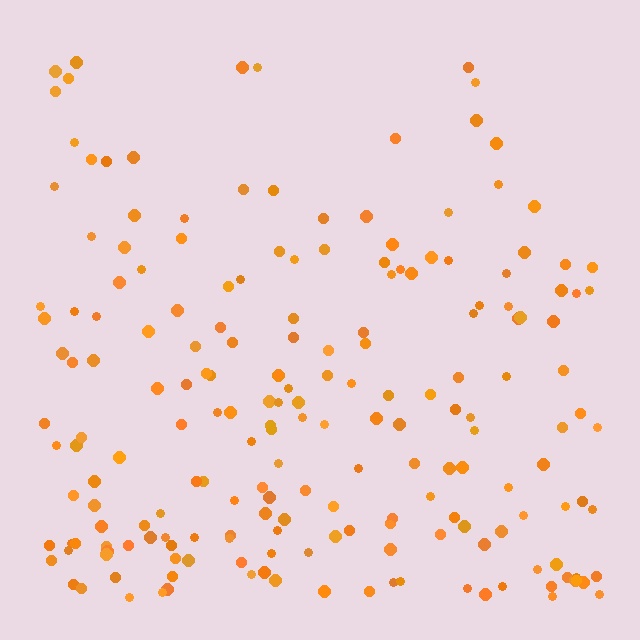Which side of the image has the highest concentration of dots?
The bottom.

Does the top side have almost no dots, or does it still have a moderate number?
Still a moderate number, just noticeably fewer than the bottom.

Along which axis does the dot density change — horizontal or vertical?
Vertical.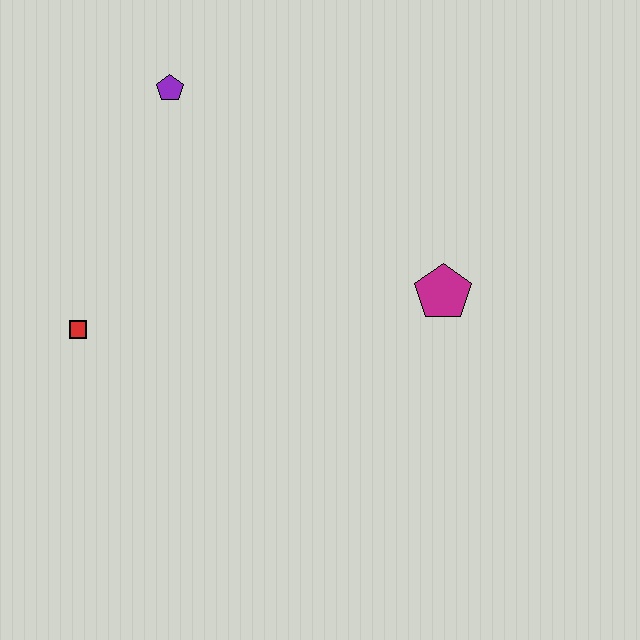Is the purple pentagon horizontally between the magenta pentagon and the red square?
Yes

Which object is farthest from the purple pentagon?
The magenta pentagon is farthest from the purple pentagon.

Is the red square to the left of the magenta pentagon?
Yes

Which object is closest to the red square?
The purple pentagon is closest to the red square.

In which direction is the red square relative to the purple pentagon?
The red square is below the purple pentagon.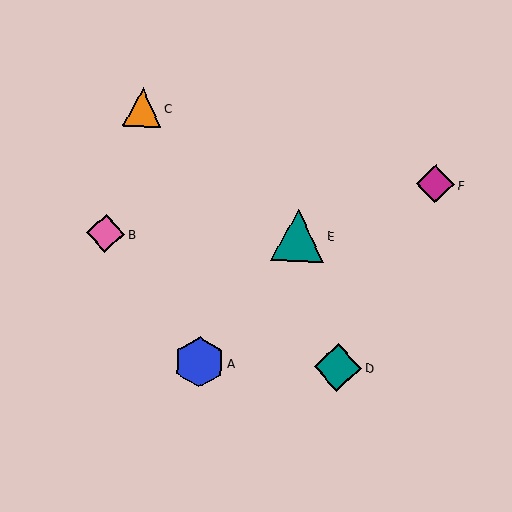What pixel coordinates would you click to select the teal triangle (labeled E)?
Click at (298, 235) to select the teal triangle E.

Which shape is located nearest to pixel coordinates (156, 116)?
The orange triangle (labeled C) at (142, 107) is nearest to that location.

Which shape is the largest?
The teal triangle (labeled E) is the largest.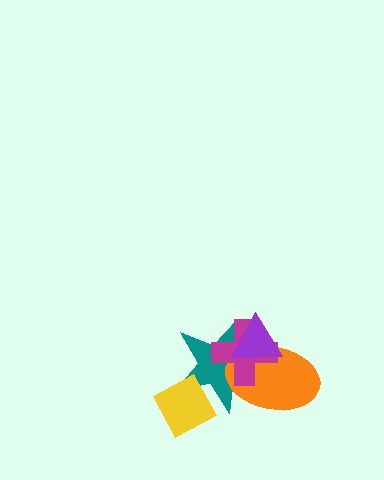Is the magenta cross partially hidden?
Yes, it is partially covered by another shape.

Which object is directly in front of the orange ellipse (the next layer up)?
The magenta cross is directly in front of the orange ellipse.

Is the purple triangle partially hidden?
No, no other shape covers it.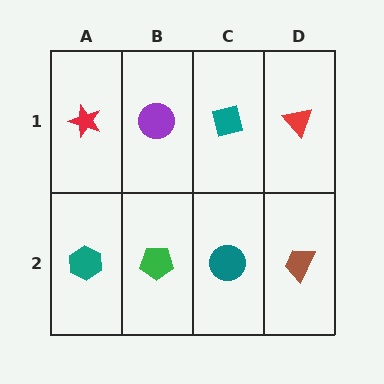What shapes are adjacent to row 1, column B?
A green pentagon (row 2, column B), a red star (row 1, column A), a teal square (row 1, column C).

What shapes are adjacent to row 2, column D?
A red triangle (row 1, column D), a teal circle (row 2, column C).